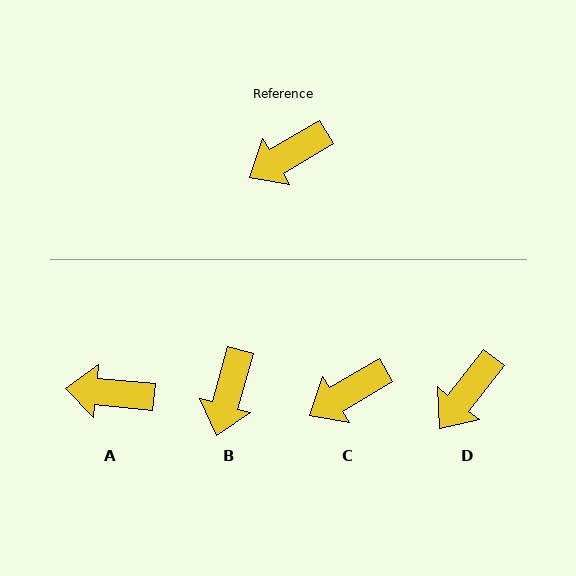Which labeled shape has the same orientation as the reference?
C.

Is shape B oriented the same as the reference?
No, it is off by about 44 degrees.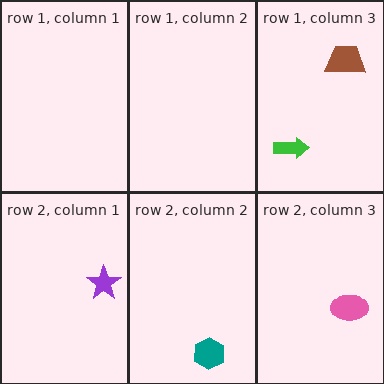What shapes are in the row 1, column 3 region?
The green arrow, the brown trapezoid.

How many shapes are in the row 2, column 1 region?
1.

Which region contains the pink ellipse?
The row 2, column 3 region.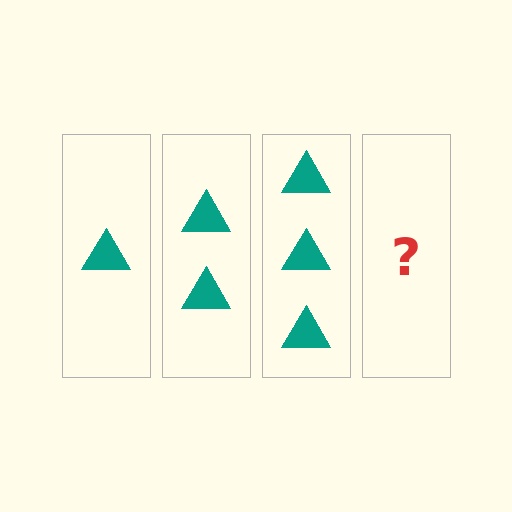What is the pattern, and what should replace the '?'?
The pattern is that each step adds one more triangle. The '?' should be 4 triangles.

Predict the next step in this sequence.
The next step is 4 triangles.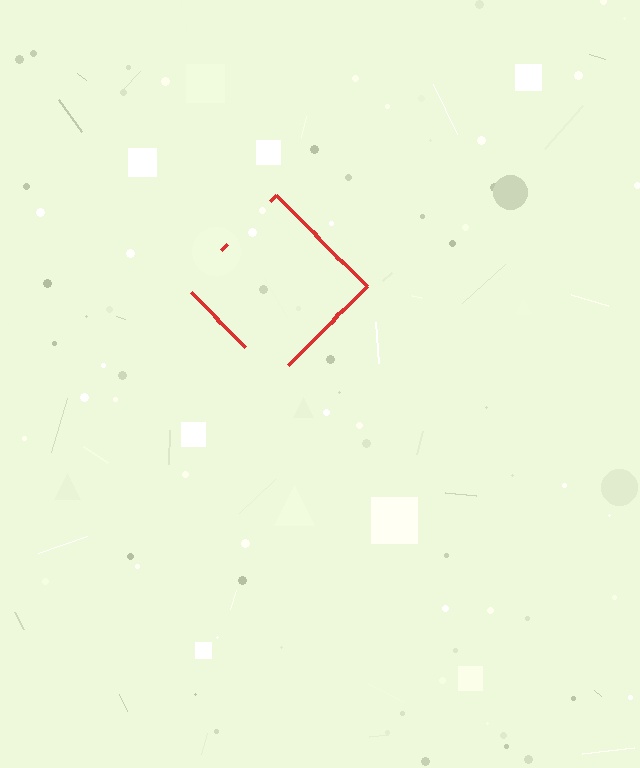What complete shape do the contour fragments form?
The contour fragments form a diamond.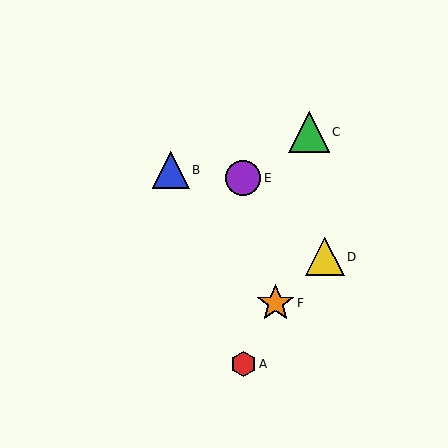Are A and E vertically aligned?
Yes, both are at x≈243.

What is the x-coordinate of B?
Object B is at x≈171.